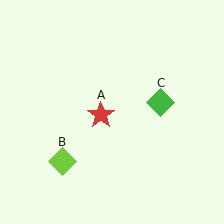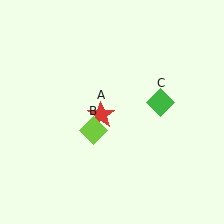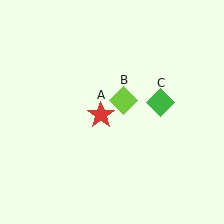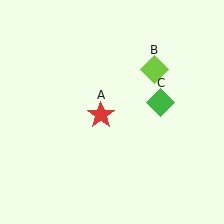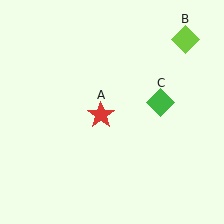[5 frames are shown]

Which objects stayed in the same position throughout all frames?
Red star (object A) and green diamond (object C) remained stationary.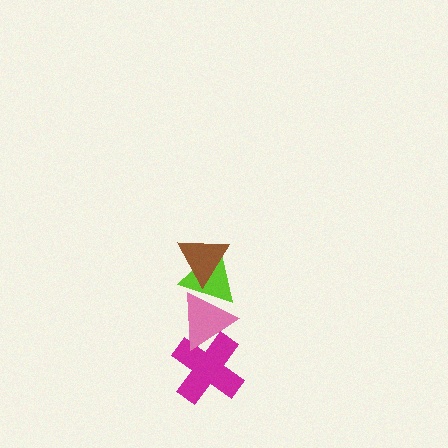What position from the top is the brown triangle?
The brown triangle is 1st from the top.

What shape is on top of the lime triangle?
The brown triangle is on top of the lime triangle.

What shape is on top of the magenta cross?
The pink triangle is on top of the magenta cross.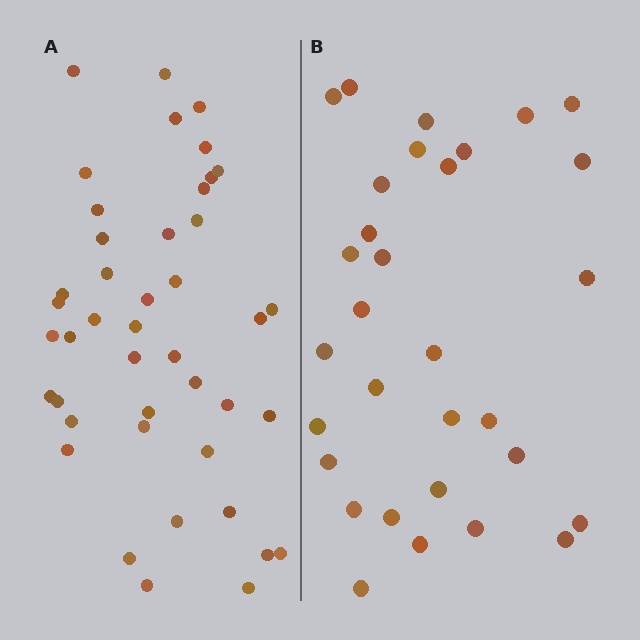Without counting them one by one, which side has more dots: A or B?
Region A (the left region) has more dots.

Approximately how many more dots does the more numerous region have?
Region A has roughly 12 or so more dots than region B.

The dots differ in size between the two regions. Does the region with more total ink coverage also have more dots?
No. Region B has more total ink coverage because its dots are larger, but region A actually contains more individual dots. Total area can be misleading — the number of items is what matters here.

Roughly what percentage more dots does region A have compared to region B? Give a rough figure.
About 40% more.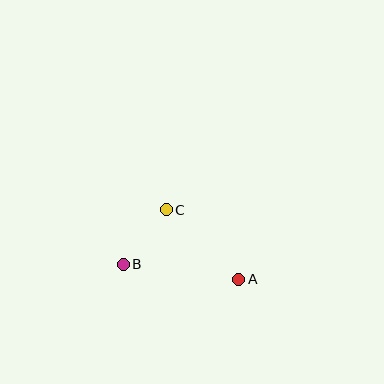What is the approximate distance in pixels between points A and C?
The distance between A and C is approximately 100 pixels.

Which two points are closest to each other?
Points B and C are closest to each other.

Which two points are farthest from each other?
Points A and B are farthest from each other.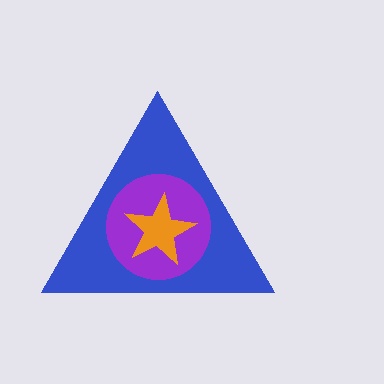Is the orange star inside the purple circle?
Yes.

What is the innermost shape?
The orange star.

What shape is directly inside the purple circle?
The orange star.